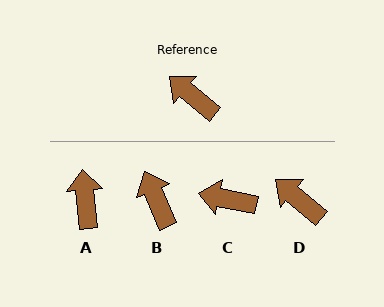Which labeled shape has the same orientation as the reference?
D.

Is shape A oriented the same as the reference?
No, it is off by about 45 degrees.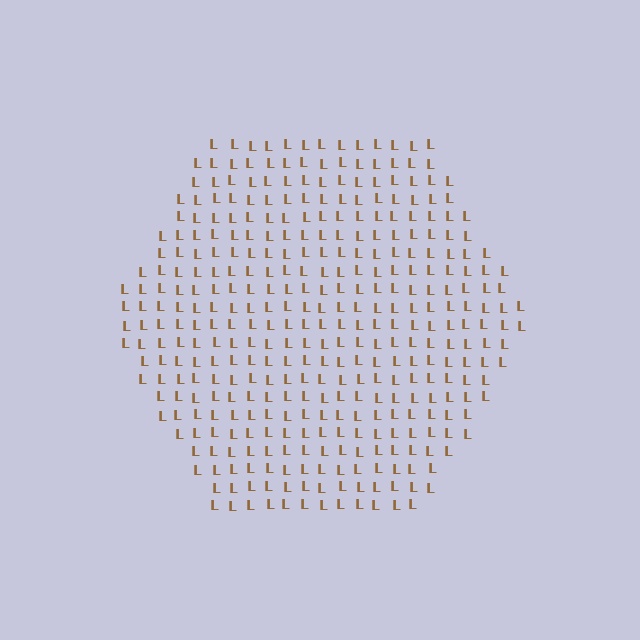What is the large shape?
The large shape is a hexagon.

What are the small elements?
The small elements are letter L's.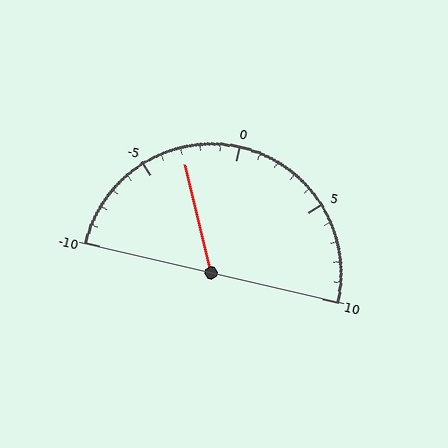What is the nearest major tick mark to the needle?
The nearest major tick mark is -5.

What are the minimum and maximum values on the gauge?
The gauge ranges from -10 to 10.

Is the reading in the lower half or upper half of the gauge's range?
The reading is in the lower half of the range (-10 to 10).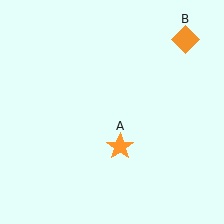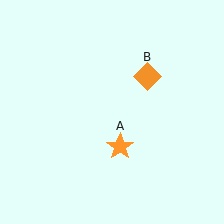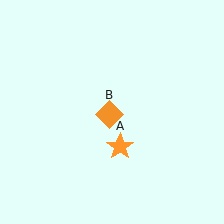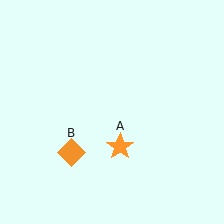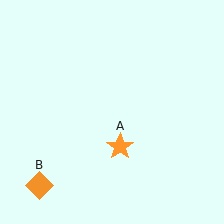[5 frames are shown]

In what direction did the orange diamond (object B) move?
The orange diamond (object B) moved down and to the left.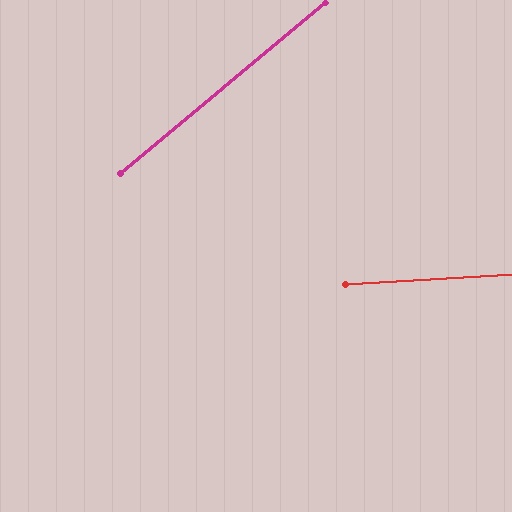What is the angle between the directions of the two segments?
Approximately 37 degrees.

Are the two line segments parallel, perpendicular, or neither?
Neither parallel nor perpendicular — they differ by about 37°.